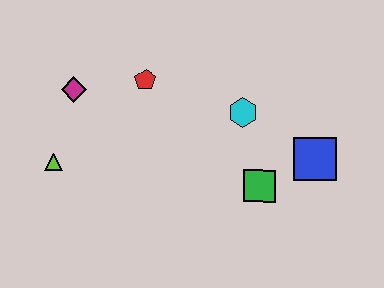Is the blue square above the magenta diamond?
No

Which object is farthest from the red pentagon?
The blue square is farthest from the red pentagon.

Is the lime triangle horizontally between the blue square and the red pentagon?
No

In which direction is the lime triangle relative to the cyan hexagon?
The lime triangle is to the left of the cyan hexagon.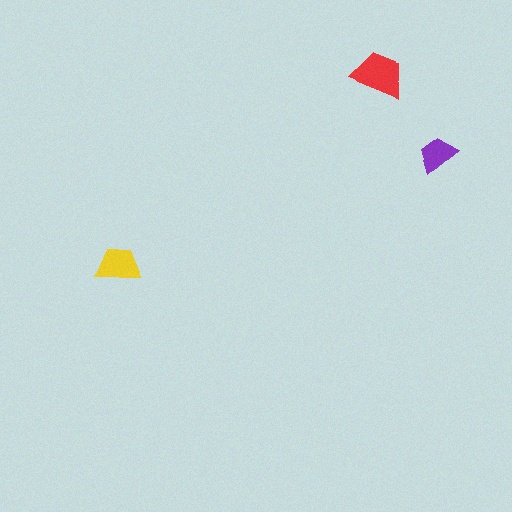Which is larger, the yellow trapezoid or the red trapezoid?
The red one.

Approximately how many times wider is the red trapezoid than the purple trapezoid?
About 1.5 times wider.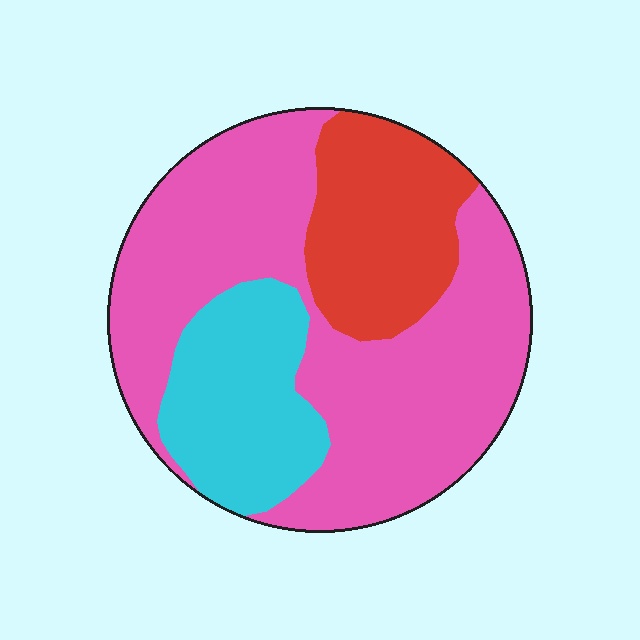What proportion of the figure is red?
Red covers 21% of the figure.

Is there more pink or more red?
Pink.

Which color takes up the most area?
Pink, at roughly 60%.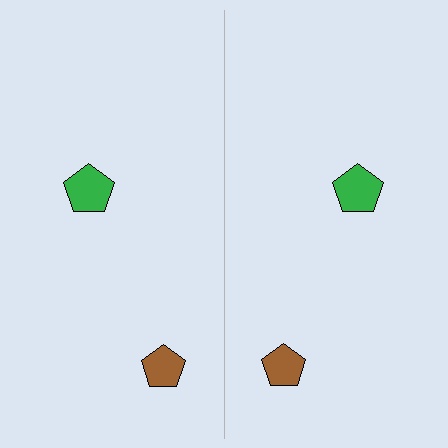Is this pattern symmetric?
Yes, this pattern has bilateral (reflection) symmetry.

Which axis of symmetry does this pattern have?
The pattern has a vertical axis of symmetry running through the center of the image.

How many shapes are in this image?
There are 4 shapes in this image.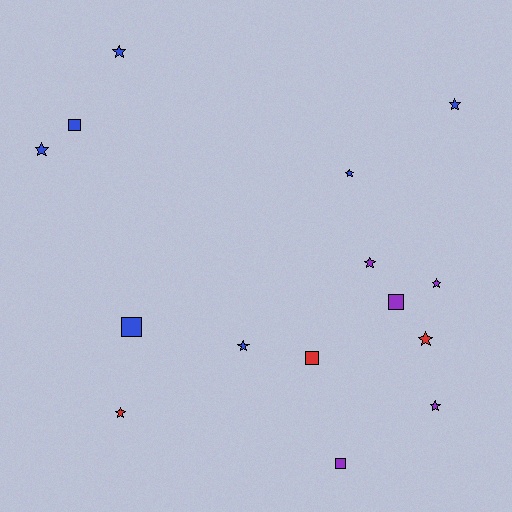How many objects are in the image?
There are 15 objects.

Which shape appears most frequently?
Star, with 10 objects.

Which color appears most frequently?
Blue, with 7 objects.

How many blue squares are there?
There are 2 blue squares.